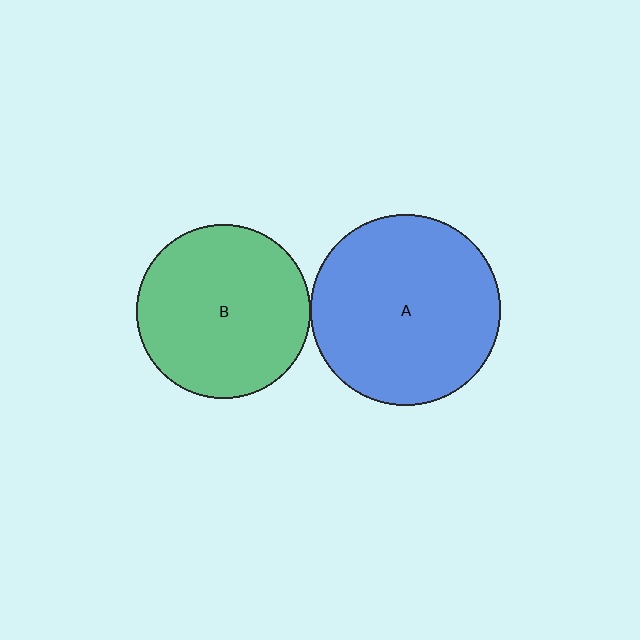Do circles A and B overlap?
Yes.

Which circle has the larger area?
Circle A (blue).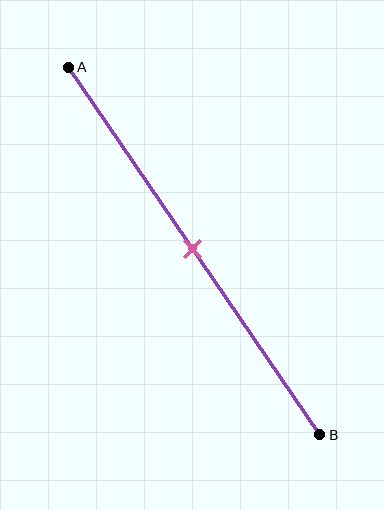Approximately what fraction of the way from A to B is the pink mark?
The pink mark is approximately 50% of the way from A to B.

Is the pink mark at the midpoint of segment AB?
Yes, the mark is approximately at the midpoint.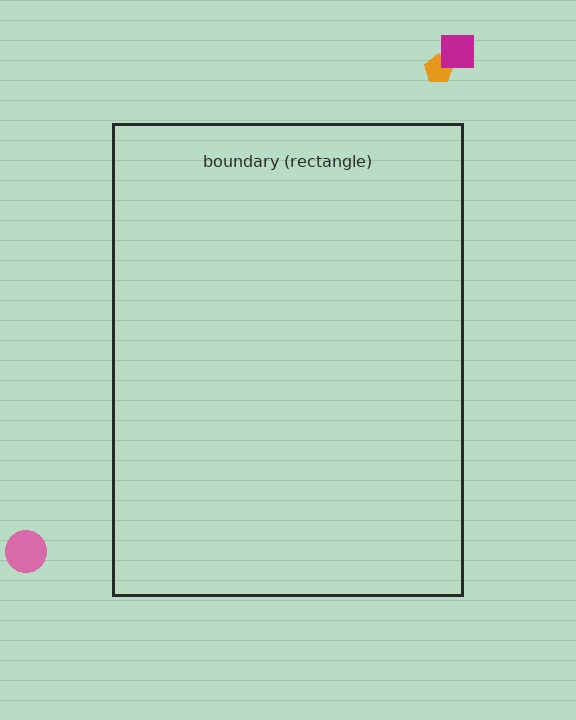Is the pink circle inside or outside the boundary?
Outside.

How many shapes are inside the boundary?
0 inside, 3 outside.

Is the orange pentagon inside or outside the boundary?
Outside.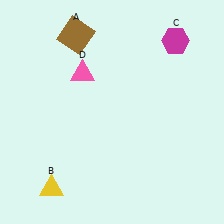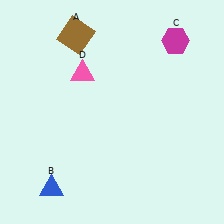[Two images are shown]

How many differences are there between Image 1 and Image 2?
There is 1 difference between the two images.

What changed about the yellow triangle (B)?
In Image 1, B is yellow. In Image 2, it changed to blue.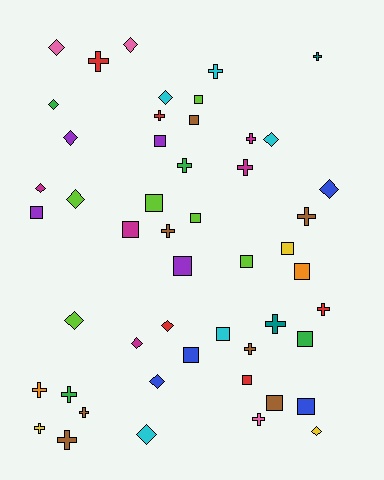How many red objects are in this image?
There are 5 red objects.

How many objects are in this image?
There are 50 objects.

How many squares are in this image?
There are 17 squares.